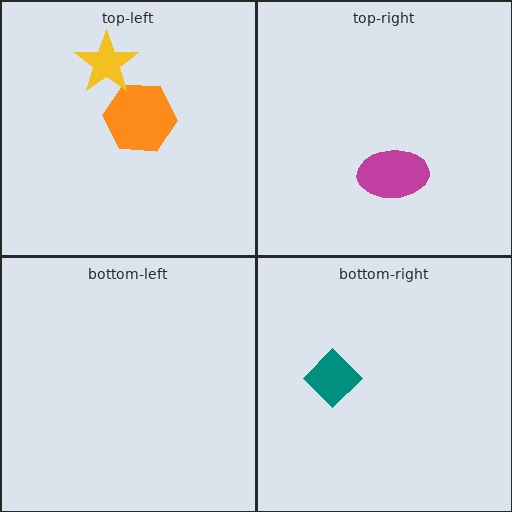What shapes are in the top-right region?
The magenta ellipse.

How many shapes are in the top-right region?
1.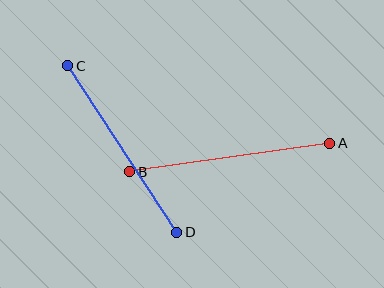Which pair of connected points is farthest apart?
Points A and B are farthest apart.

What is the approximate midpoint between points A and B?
The midpoint is at approximately (230, 157) pixels.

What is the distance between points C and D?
The distance is approximately 199 pixels.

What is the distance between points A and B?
The distance is approximately 202 pixels.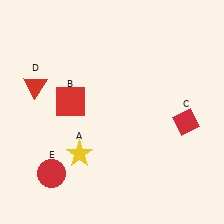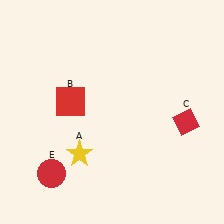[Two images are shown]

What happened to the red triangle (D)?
The red triangle (D) was removed in Image 2. It was in the top-left area of Image 1.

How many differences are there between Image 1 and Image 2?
There is 1 difference between the two images.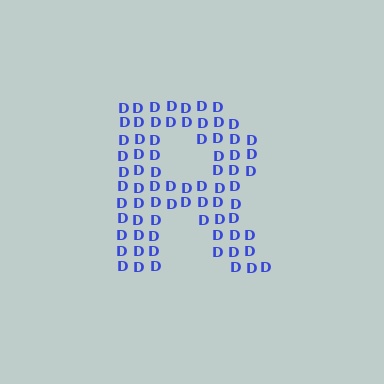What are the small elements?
The small elements are letter D's.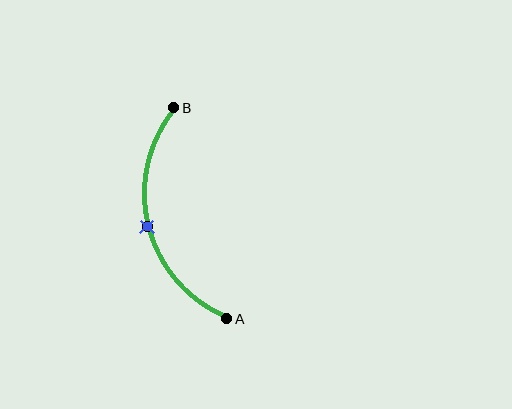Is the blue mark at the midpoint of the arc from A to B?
Yes. The blue mark lies on the arc at equal arc-length from both A and B — it is the arc midpoint.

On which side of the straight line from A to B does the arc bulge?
The arc bulges to the left of the straight line connecting A and B.